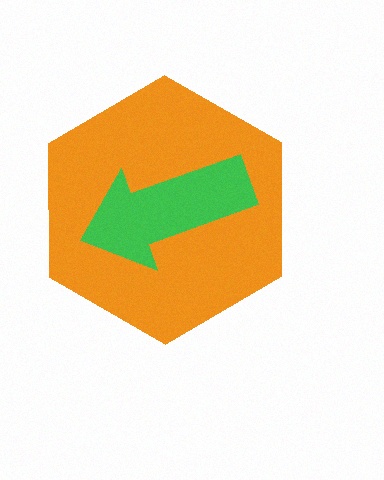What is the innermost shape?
The green arrow.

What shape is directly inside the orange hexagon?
The green arrow.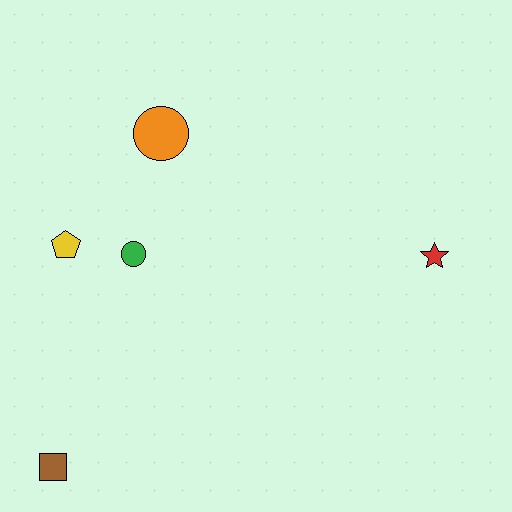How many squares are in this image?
There is 1 square.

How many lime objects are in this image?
There are no lime objects.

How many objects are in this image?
There are 5 objects.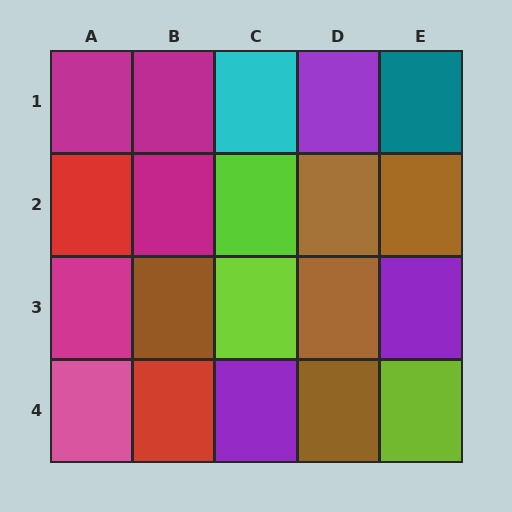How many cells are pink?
1 cell is pink.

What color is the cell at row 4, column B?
Red.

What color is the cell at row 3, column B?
Brown.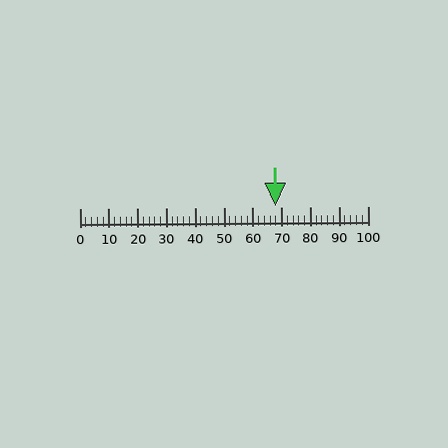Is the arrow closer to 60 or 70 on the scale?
The arrow is closer to 70.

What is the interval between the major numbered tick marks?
The major tick marks are spaced 10 units apart.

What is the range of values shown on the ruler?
The ruler shows values from 0 to 100.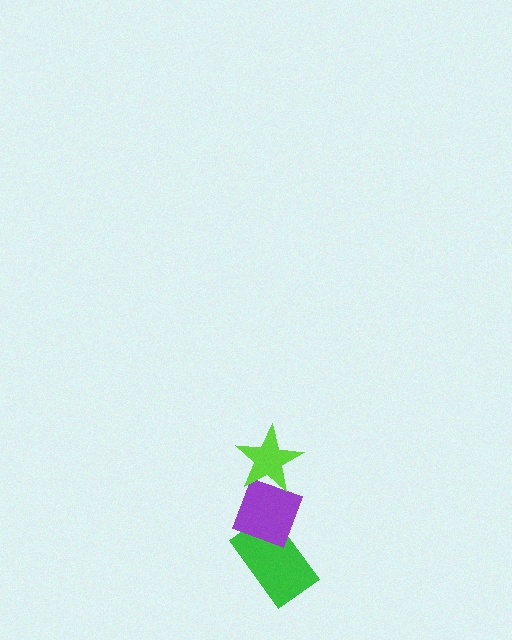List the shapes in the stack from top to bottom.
From top to bottom: the lime star, the purple diamond, the green rectangle.